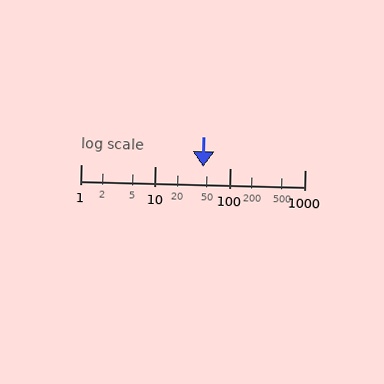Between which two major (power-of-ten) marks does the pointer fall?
The pointer is between 10 and 100.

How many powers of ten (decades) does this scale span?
The scale spans 3 decades, from 1 to 1000.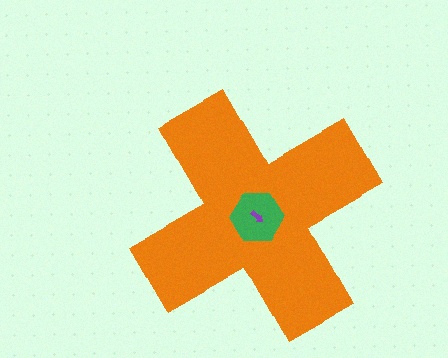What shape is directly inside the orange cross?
The green hexagon.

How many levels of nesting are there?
3.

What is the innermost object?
The purple arrow.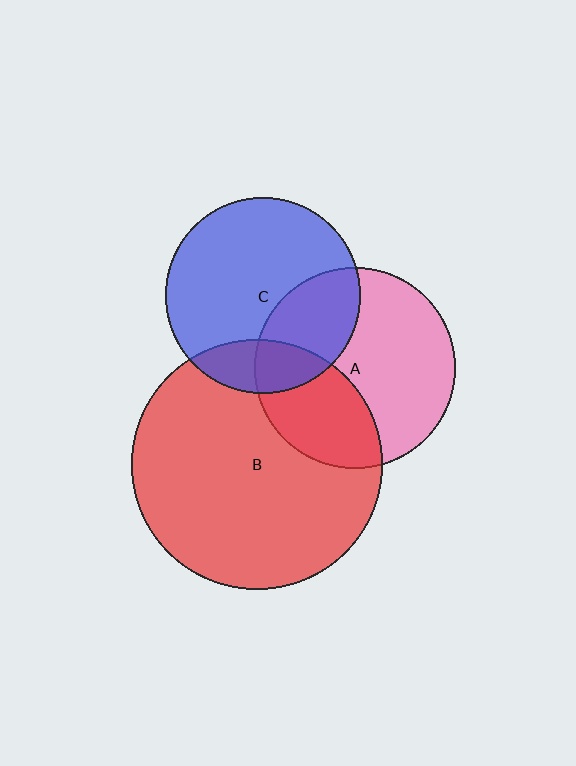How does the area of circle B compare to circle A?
Approximately 1.6 times.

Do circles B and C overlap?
Yes.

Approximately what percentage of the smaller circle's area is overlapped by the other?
Approximately 20%.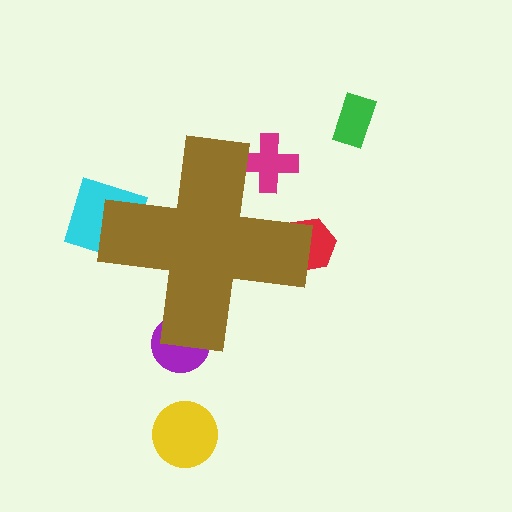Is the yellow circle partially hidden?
No, the yellow circle is fully visible.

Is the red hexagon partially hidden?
Yes, the red hexagon is partially hidden behind the brown cross.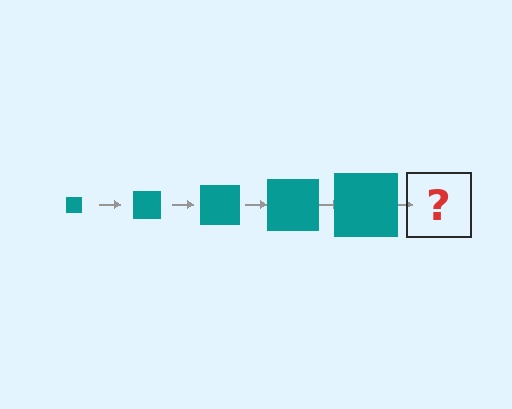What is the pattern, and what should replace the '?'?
The pattern is that the square gets progressively larger each step. The '?' should be a teal square, larger than the previous one.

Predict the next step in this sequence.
The next step is a teal square, larger than the previous one.